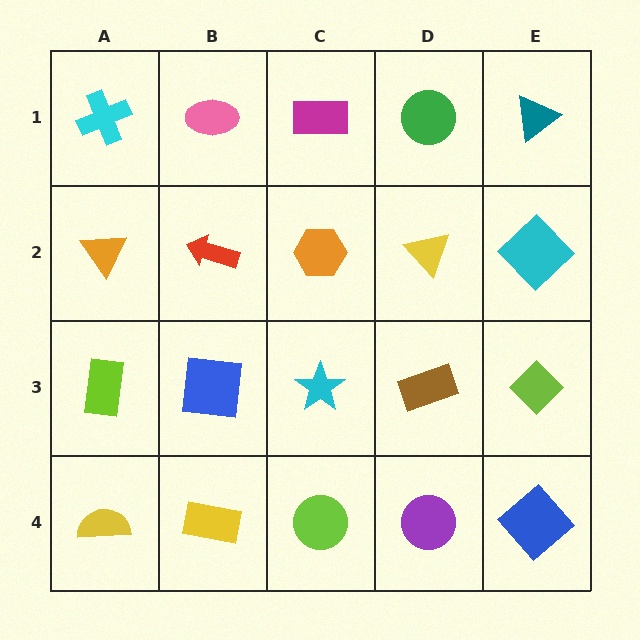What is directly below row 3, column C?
A lime circle.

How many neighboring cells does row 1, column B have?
3.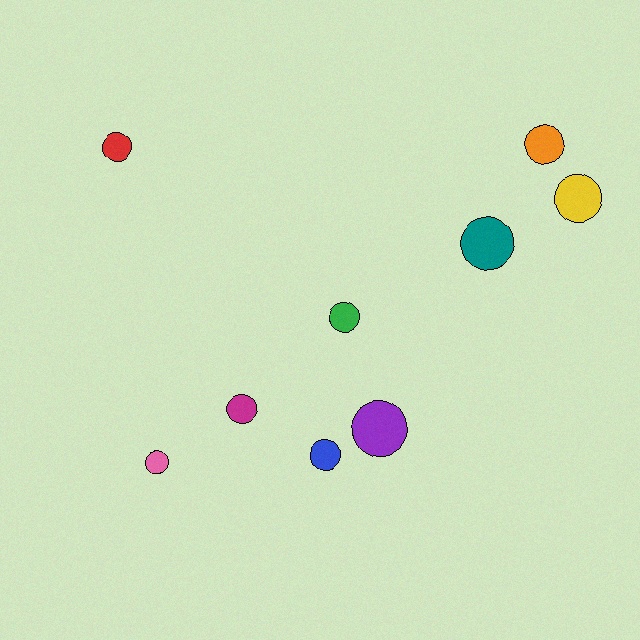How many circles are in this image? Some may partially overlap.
There are 9 circles.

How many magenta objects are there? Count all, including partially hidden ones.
There is 1 magenta object.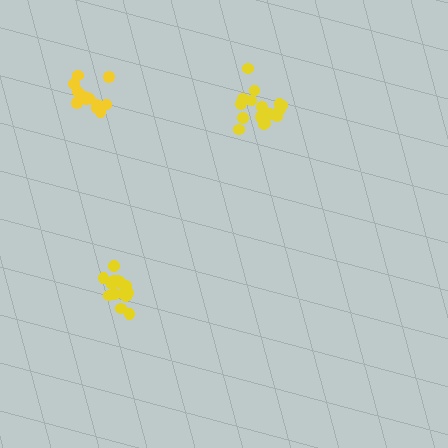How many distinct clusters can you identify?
There are 3 distinct clusters.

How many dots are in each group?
Group 1: 16 dots, Group 2: 15 dots, Group 3: 13 dots (44 total).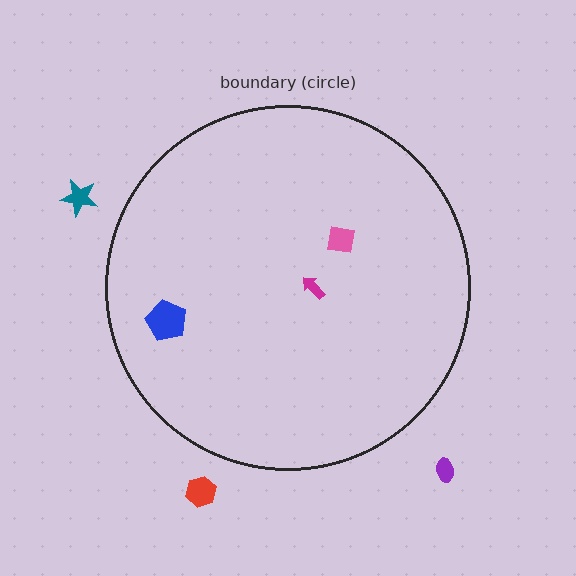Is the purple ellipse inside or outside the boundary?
Outside.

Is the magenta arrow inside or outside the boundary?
Inside.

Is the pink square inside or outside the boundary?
Inside.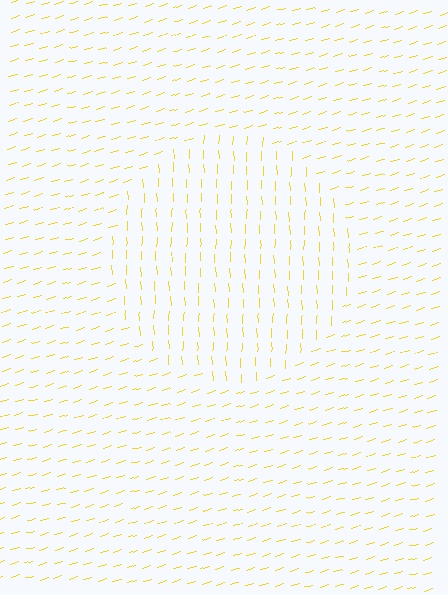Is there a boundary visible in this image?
Yes, there is a texture boundary formed by a change in line orientation.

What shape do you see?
I see a circle.